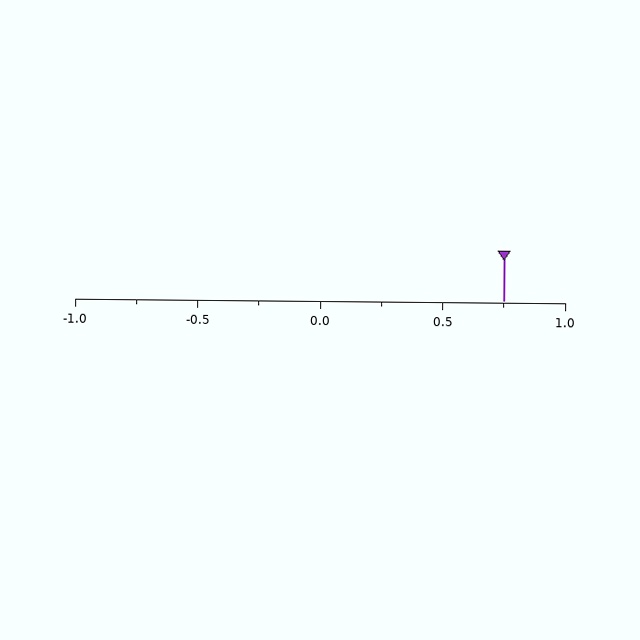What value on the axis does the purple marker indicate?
The marker indicates approximately 0.75.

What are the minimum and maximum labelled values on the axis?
The axis runs from -1.0 to 1.0.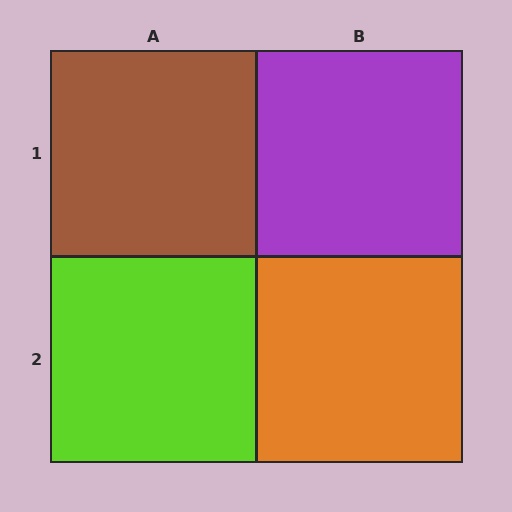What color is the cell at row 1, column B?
Purple.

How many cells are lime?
1 cell is lime.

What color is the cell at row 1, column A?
Brown.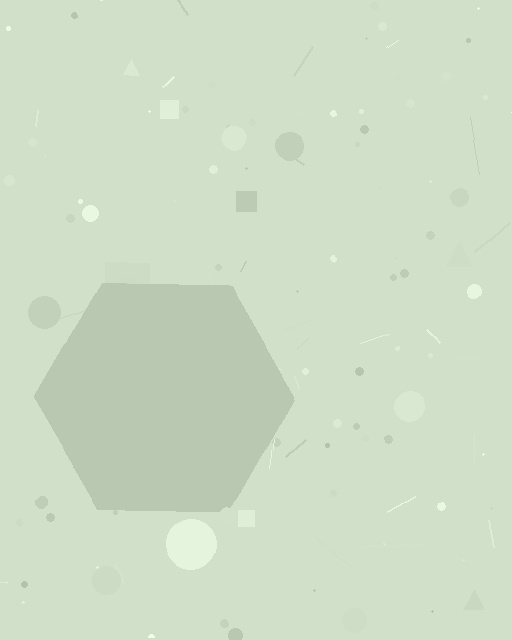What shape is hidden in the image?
A hexagon is hidden in the image.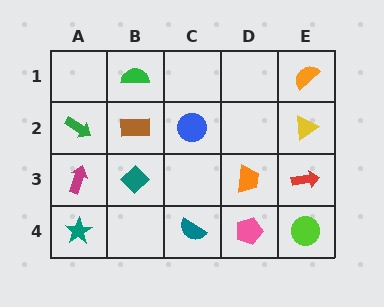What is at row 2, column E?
A yellow triangle.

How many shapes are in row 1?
2 shapes.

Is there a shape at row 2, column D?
No, that cell is empty.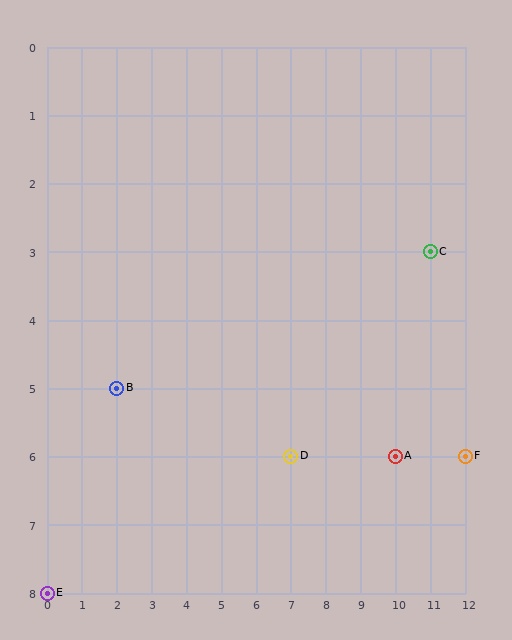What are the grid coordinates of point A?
Point A is at grid coordinates (10, 6).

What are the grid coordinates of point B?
Point B is at grid coordinates (2, 5).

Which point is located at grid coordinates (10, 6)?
Point A is at (10, 6).